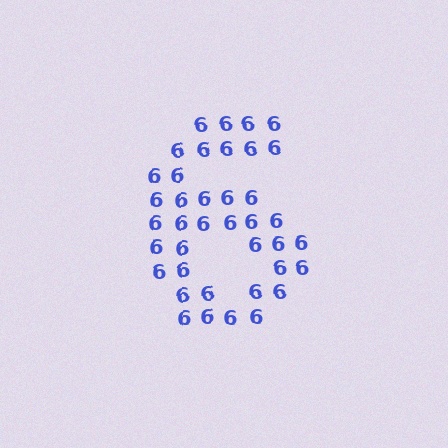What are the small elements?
The small elements are digit 6's.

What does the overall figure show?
The overall figure shows the digit 6.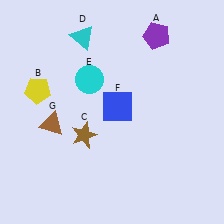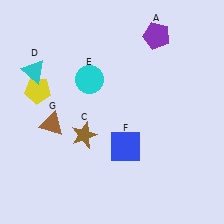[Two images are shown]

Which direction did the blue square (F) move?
The blue square (F) moved down.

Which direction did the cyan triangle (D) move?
The cyan triangle (D) moved left.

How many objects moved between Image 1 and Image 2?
2 objects moved between the two images.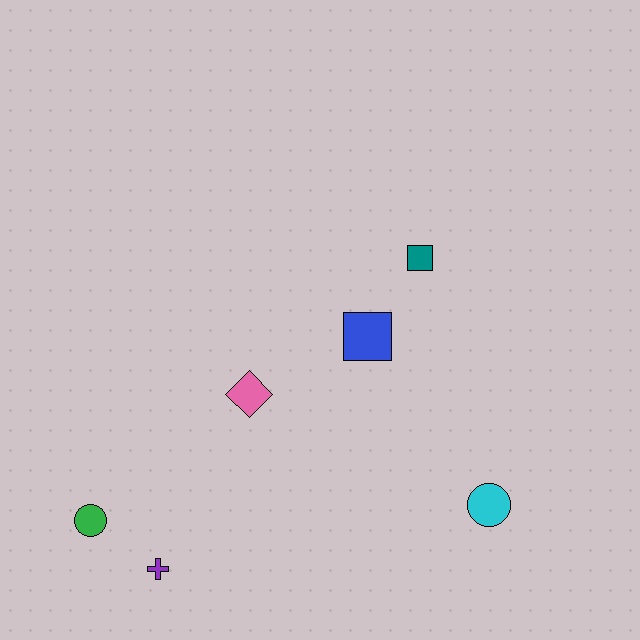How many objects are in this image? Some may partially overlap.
There are 6 objects.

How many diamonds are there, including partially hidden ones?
There is 1 diamond.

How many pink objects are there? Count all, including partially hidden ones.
There is 1 pink object.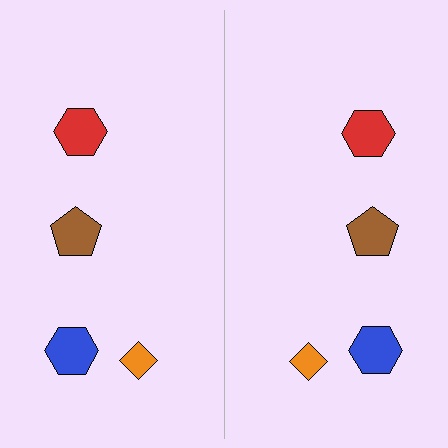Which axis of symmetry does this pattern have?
The pattern has a vertical axis of symmetry running through the center of the image.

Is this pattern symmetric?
Yes, this pattern has bilateral (reflection) symmetry.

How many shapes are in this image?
There are 8 shapes in this image.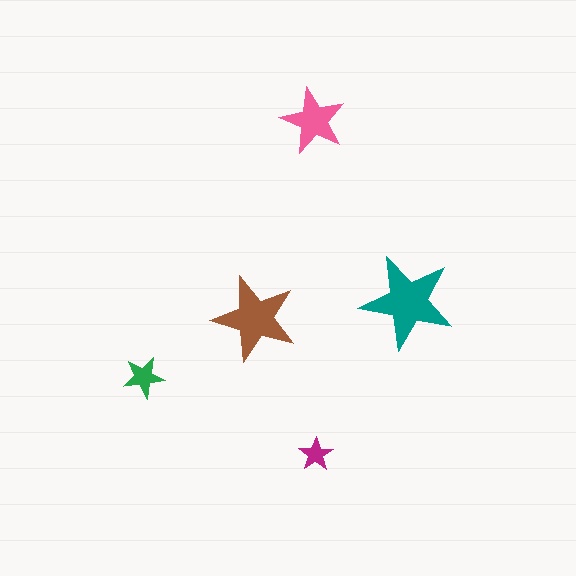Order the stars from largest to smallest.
the teal one, the brown one, the pink one, the green one, the magenta one.